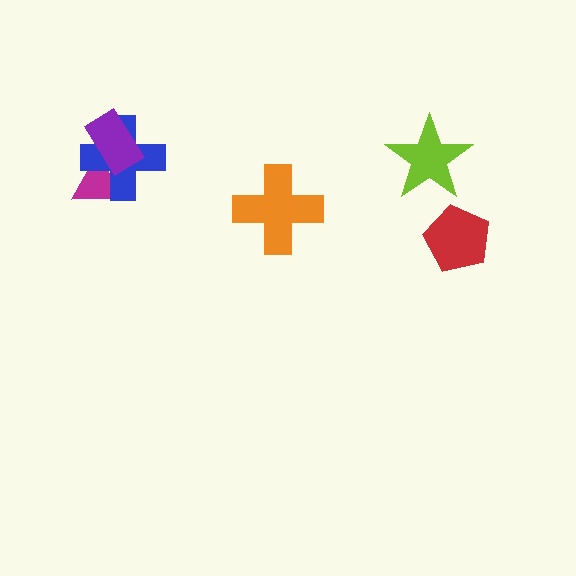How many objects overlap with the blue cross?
2 objects overlap with the blue cross.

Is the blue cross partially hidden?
Yes, it is partially covered by another shape.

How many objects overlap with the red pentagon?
0 objects overlap with the red pentagon.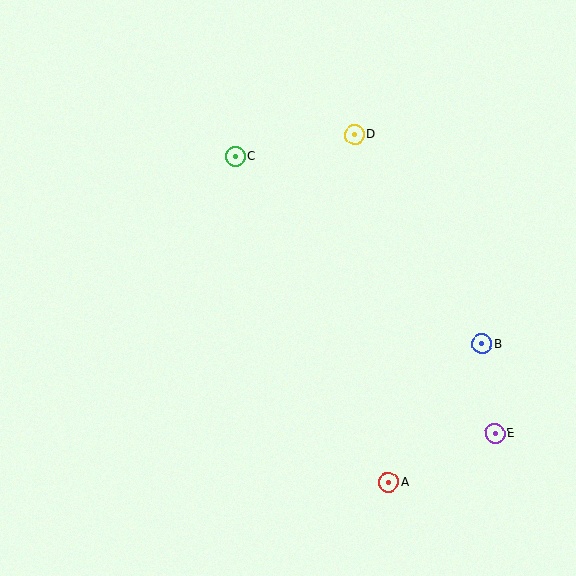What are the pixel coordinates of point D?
Point D is at (354, 135).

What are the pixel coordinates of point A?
Point A is at (389, 482).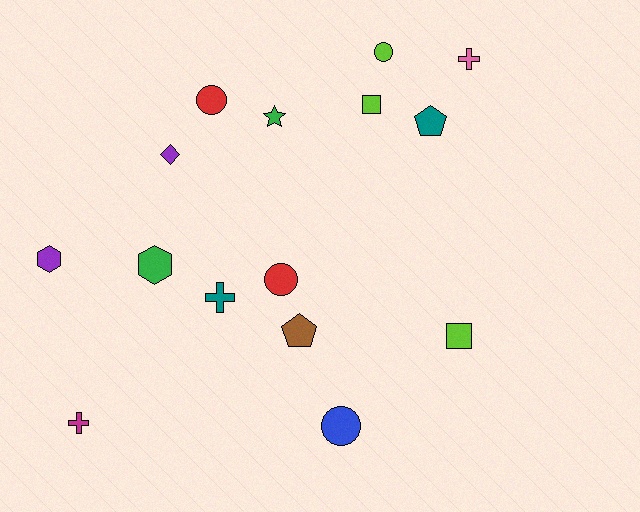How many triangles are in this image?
There are no triangles.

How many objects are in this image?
There are 15 objects.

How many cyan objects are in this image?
There are no cyan objects.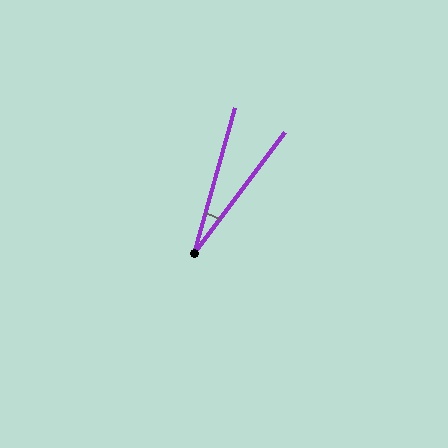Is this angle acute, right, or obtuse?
It is acute.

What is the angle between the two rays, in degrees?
Approximately 21 degrees.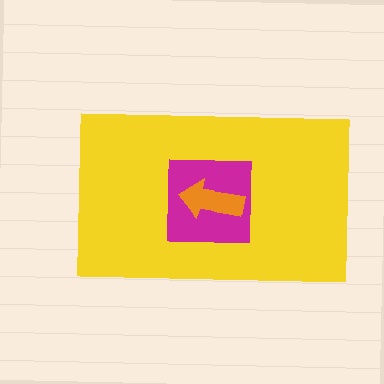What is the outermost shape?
The yellow rectangle.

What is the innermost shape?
The orange arrow.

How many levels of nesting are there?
3.